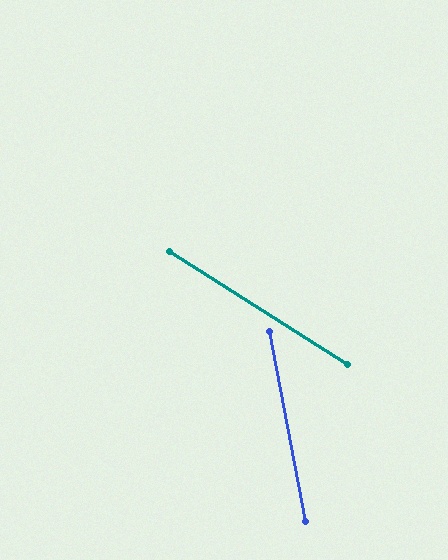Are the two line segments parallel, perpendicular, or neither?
Neither parallel nor perpendicular — they differ by about 47°.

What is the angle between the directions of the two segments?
Approximately 47 degrees.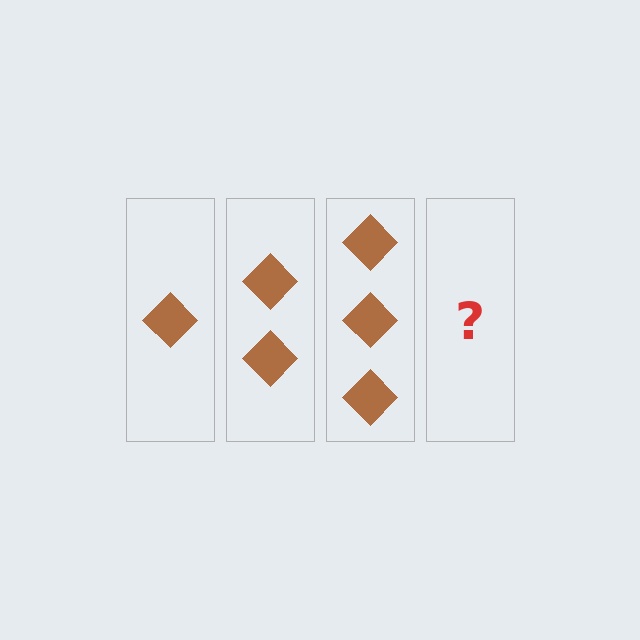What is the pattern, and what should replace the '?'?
The pattern is that each step adds one more diamond. The '?' should be 4 diamonds.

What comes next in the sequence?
The next element should be 4 diamonds.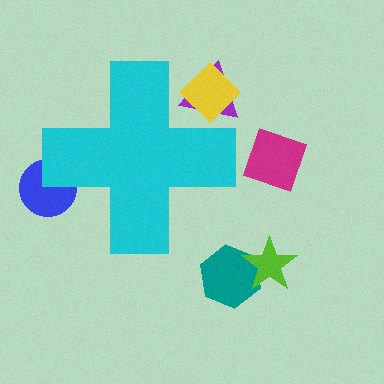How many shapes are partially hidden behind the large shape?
3 shapes are partially hidden.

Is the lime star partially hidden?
No, the lime star is fully visible.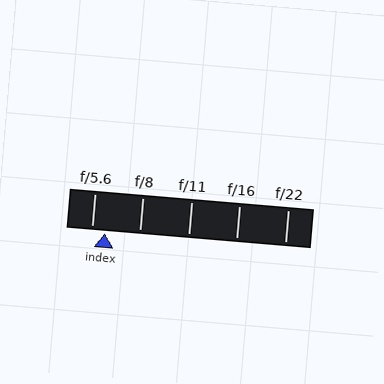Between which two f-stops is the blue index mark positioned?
The index mark is between f/5.6 and f/8.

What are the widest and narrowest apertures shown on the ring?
The widest aperture shown is f/5.6 and the narrowest is f/22.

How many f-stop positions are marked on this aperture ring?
There are 5 f-stop positions marked.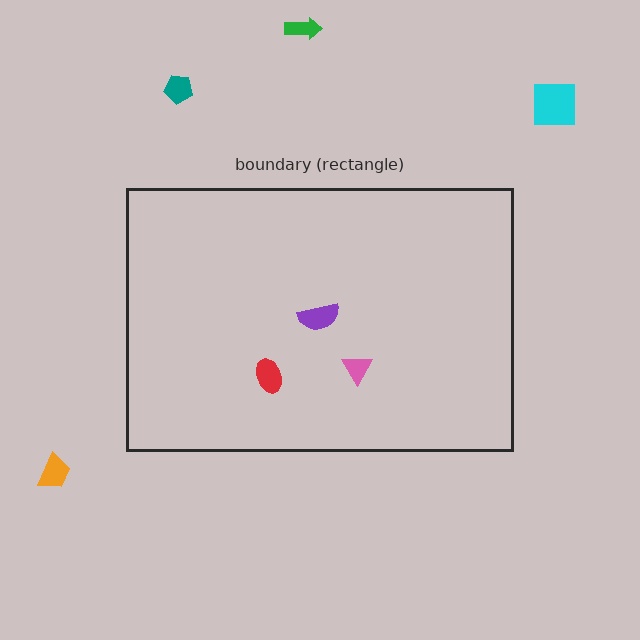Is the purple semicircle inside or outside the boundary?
Inside.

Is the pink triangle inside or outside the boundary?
Inside.